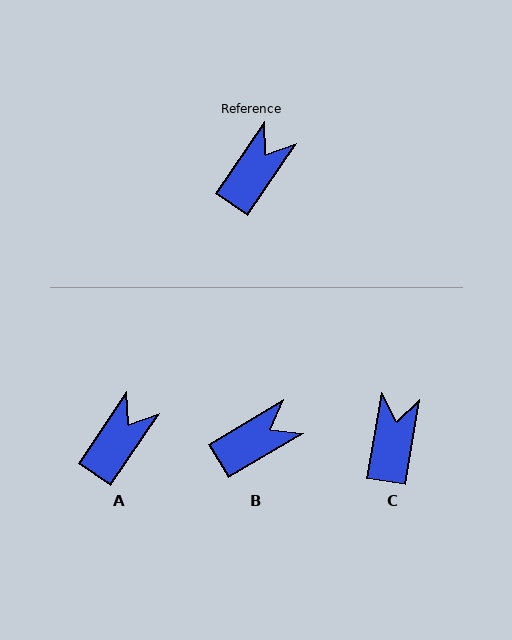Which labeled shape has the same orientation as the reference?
A.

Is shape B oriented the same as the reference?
No, it is off by about 25 degrees.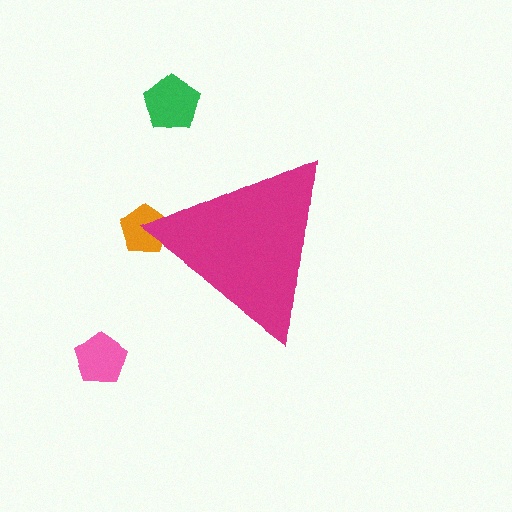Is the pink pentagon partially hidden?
No, the pink pentagon is fully visible.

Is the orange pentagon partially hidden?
Yes, the orange pentagon is partially hidden behind the magenta triangle.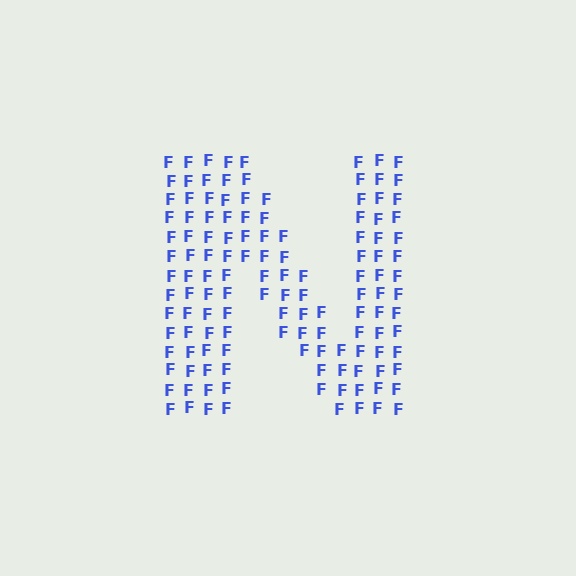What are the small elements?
The small elements are letter F's.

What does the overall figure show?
The overall figure shows the letter N.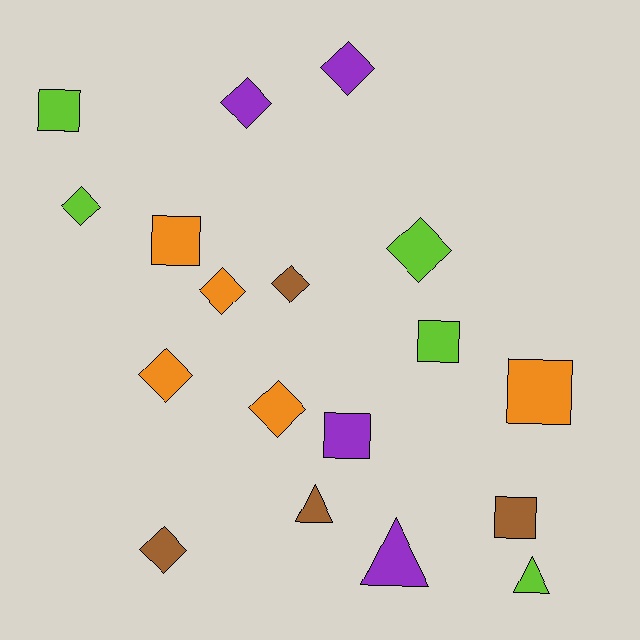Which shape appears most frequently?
Diamond, with 9 objects.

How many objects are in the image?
There are 18 objects.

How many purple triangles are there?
There is 1 purple triangle.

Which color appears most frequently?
Lime, with 5 objects.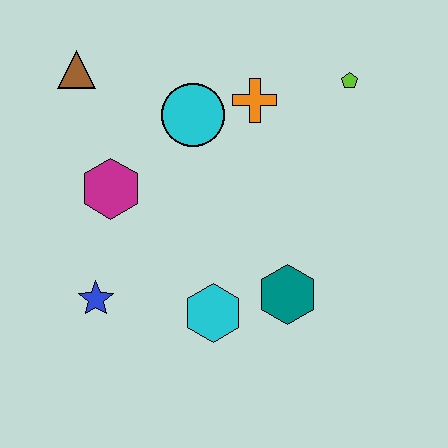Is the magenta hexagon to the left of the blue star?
No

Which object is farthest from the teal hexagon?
The brown triangle is farthest from the teal hexagon.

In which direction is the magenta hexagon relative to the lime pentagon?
The magenta hexagon is to the left of the lime pentagon.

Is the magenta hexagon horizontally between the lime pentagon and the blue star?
Yes